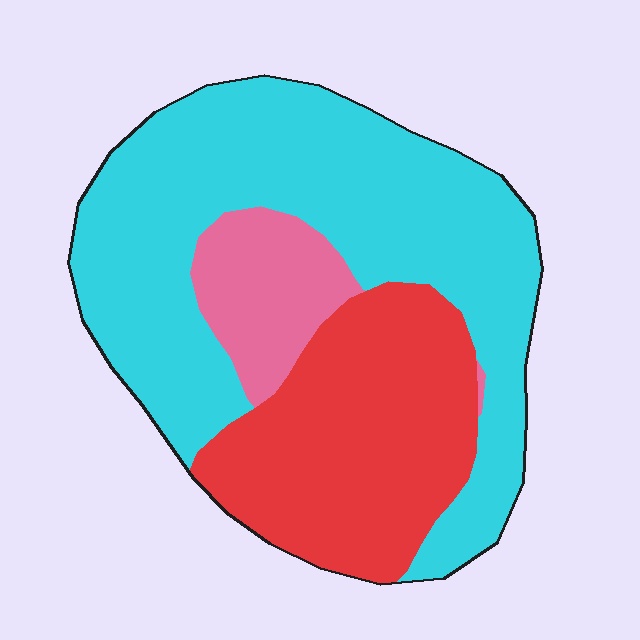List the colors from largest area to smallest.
From largest to smallest: cyan, red, pink.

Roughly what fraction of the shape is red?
Red takes up about one third (1/3) of the shape.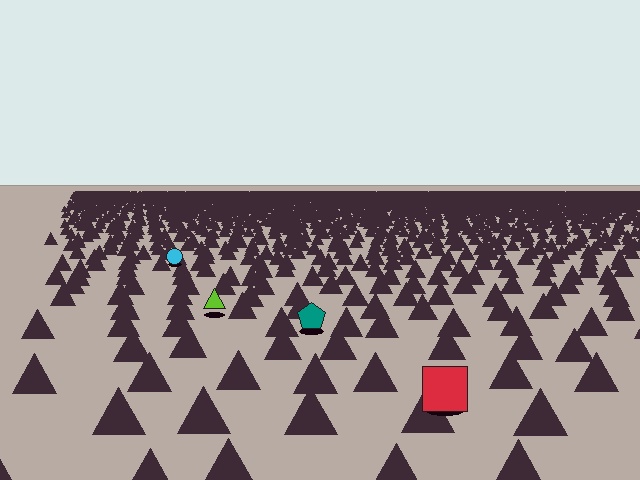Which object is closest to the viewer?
The red square is closest. The texture marks near it are larger and more spread out.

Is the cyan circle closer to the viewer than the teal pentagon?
No. The teal pentagon is closer — you can tell from the texture gradient: the ground texture is coarser near it.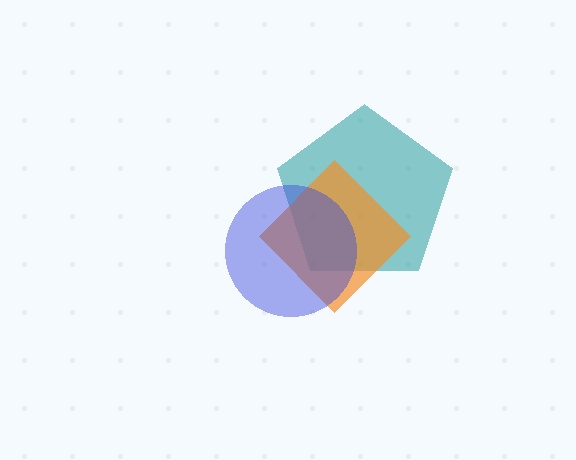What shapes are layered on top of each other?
The layered shapes are: a teal pentagon, an orange diamond, a blue circle.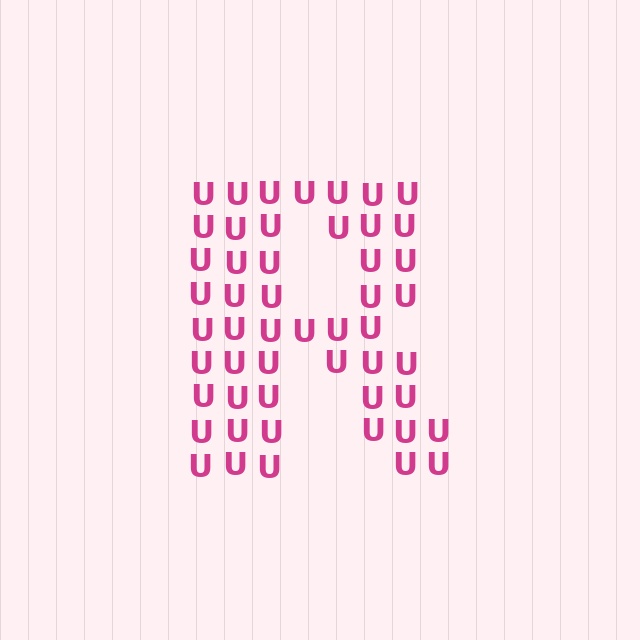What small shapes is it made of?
It is made of small letter U's.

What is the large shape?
The large shape is the letter R.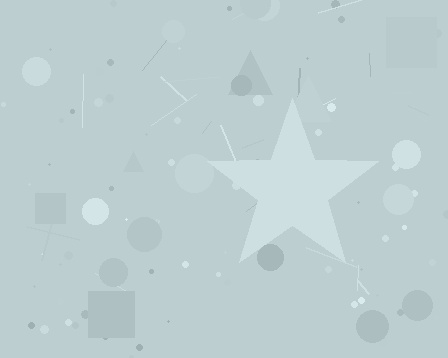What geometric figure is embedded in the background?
A star is embedded in the background.